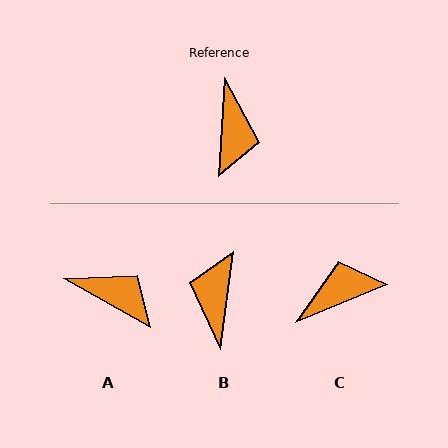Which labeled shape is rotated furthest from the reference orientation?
B, about 176 degrees away.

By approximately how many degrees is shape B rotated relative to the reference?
Approximately 176 degrees counter-clockwise.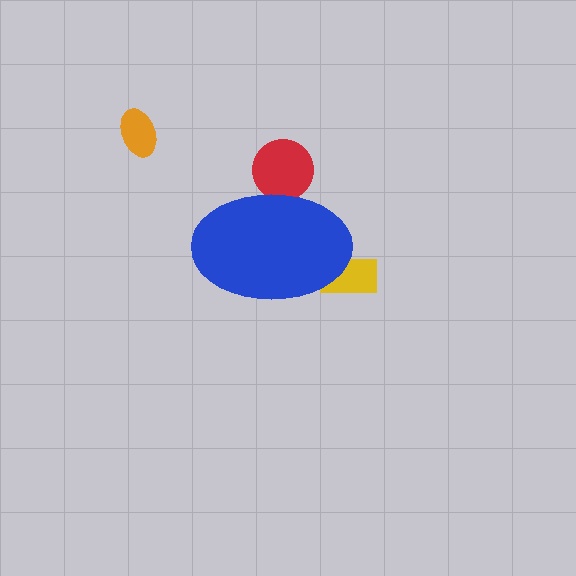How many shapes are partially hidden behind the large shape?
2 shapes are partially hidden.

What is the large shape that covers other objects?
A blue ellipse.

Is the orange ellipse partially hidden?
No, the orange ellipse is fully visible.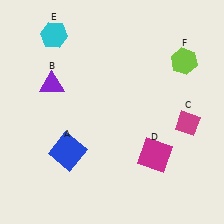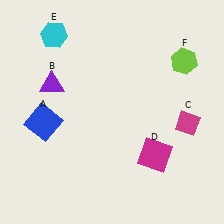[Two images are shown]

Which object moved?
The blue square (A) moved up.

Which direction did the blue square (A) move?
The blue square (A) moved up.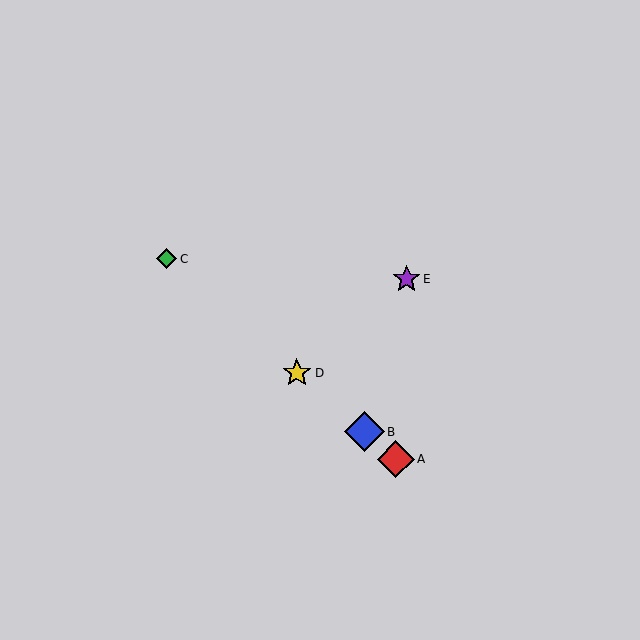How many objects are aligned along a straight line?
4 objects (A, B, C, D) are aligned along a straight line.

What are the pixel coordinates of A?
Object A is at (396, 459).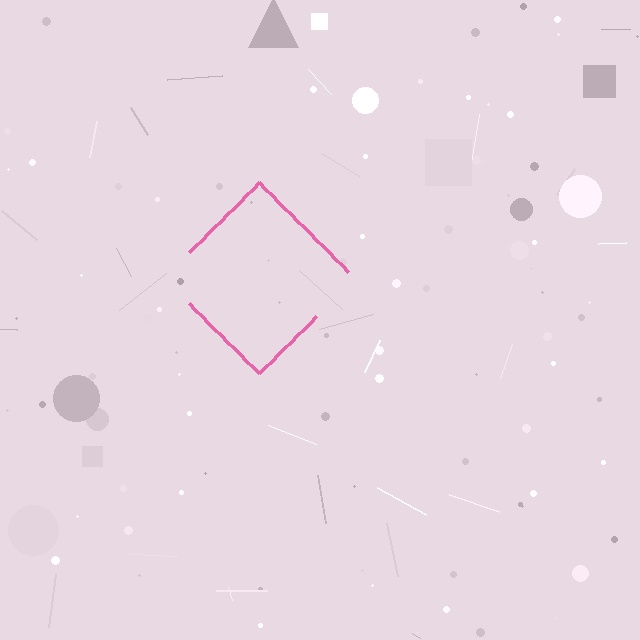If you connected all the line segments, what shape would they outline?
They would outline a diamond.